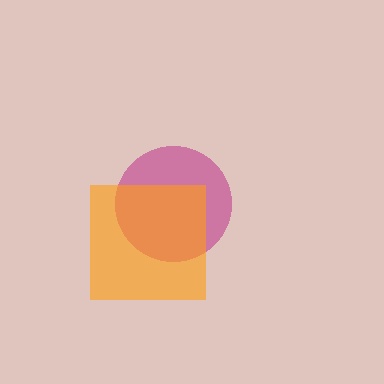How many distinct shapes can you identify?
There are 2 distinct shapes: a magenta circle, an orange square.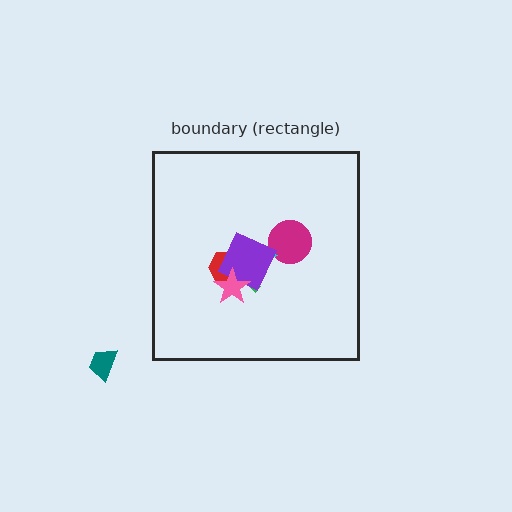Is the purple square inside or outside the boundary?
Inside.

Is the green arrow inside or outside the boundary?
Inside.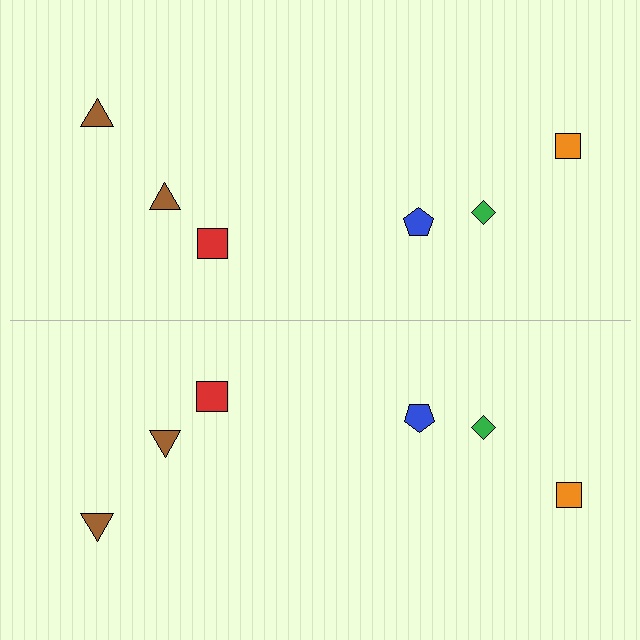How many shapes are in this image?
There are 12 shapes in this image.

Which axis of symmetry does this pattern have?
The pattern has a horizontal axis of symmetry running through the center of the image.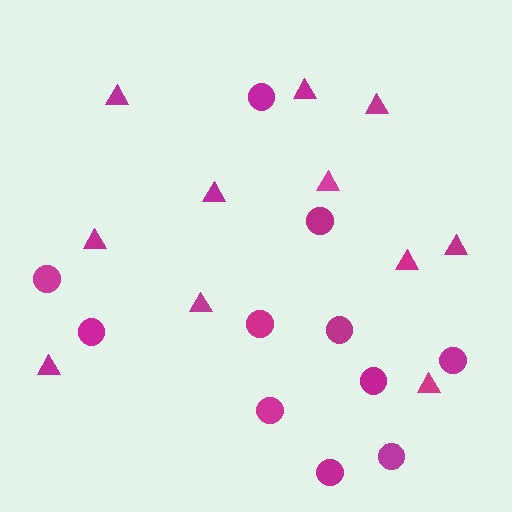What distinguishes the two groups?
There are 2 groups: one group of circles (11) and one group of triangles (11).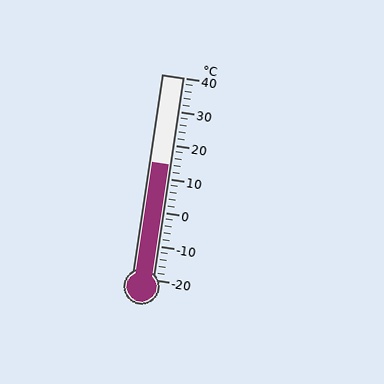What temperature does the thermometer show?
The thermometer shows approximately 14°C.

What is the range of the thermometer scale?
The thermometer scale ranges from -20°C to 40°C.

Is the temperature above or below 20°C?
The temperature is below 20°C.